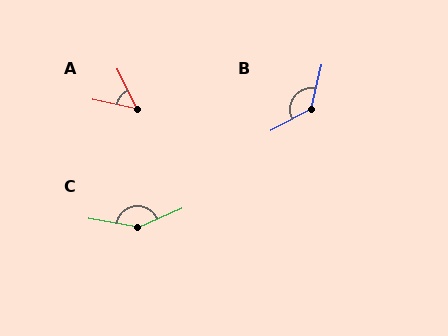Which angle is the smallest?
A, at approximately 53 degrees.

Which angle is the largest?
C, at approximately 147 degrees.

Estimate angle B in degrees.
Approximately 131 degrees.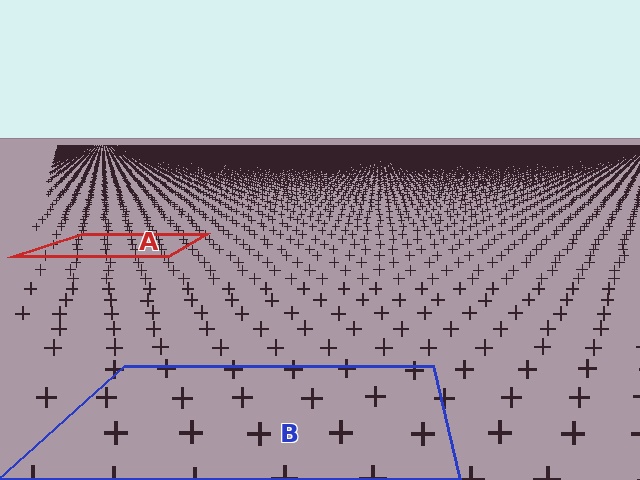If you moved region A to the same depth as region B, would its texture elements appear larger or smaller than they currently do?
They would appear larger. At a closer depth, the same texture elements are projected at a bigger on-screen size.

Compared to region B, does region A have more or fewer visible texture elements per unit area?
Region A has more texture elements per unit area — they are packed more densely because it is farther away.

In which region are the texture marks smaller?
The texture marks are smaller in region A, because it is farther away.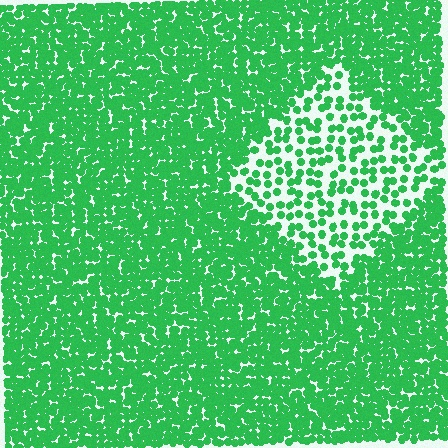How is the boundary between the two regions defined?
The boundary is defined by a change in element density (approximately 2.5x ratio). All elements are the same color, size, and shape.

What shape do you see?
I see a diamond.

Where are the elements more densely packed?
The elements are more densely packed outside the diamond boundary.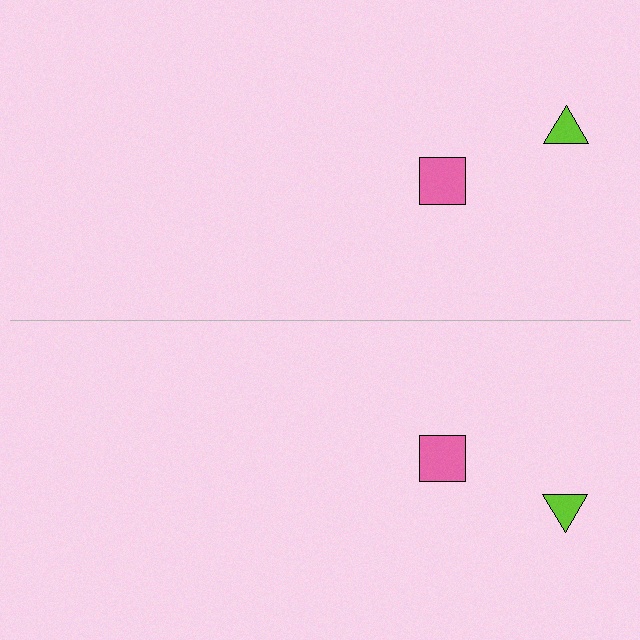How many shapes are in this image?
There are 4 shapes in this image.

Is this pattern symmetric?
Yes, this pattern has bilateral (reflection) symmetry.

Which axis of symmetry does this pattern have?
The pattern has a horizontal axis of symmetry running through the center of the image.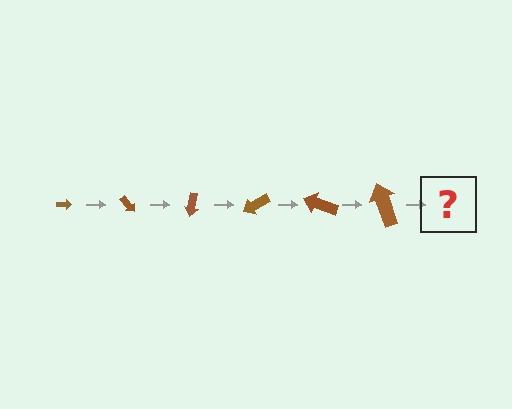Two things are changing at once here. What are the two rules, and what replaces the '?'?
The two rules are that the arrow grows larger each step and it rotates 50 degrees each step. The '?' should be an arrow, larger than the previous one and rotated 300 degrees from the start.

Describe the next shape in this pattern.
It should be an arrow, larger than the previous one and rotated 300 degrees from the start.